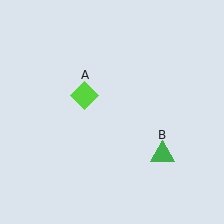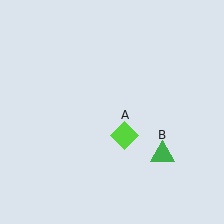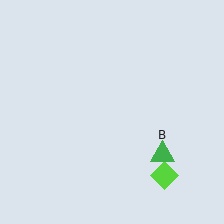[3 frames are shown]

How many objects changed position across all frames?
1 object changed position: lime diamond (object A).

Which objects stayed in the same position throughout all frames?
Green triangle (object B) remained stationary.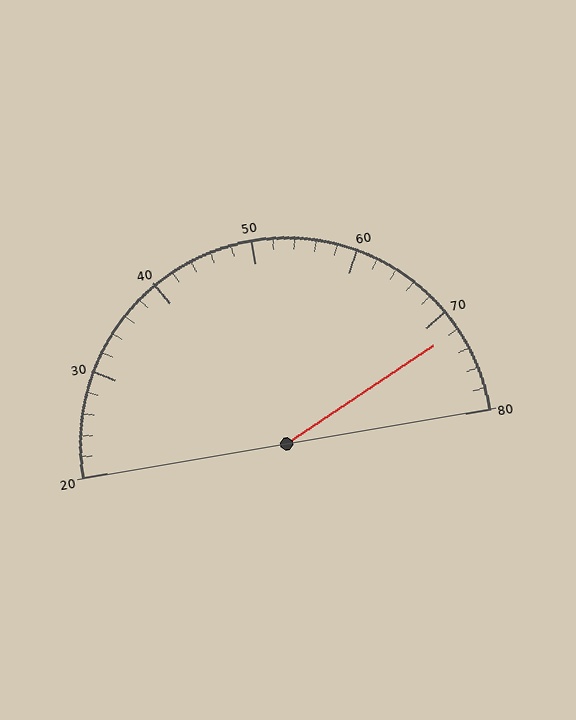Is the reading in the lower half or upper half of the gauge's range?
The reading is in the upper half of the range (20 to 80).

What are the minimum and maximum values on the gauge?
The gauge ranges from 20 to 80.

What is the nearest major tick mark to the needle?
The nearest major tick mark is 70.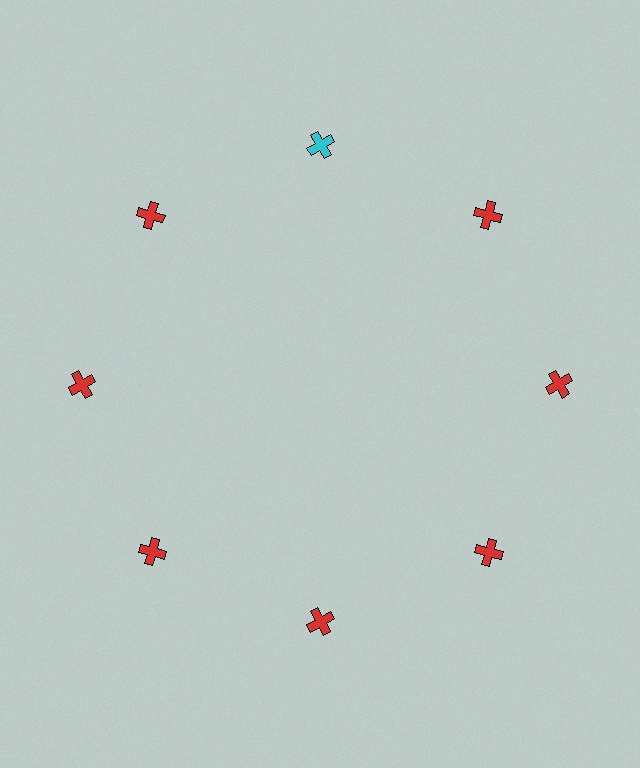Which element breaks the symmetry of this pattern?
The cyan cross at roughly the 12 o'clock position breaks the symmetry. All other shapes are red crosses.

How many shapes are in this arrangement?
There are 8 shapes arranged in a ring pattern.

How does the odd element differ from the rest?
It has a different color: cyan instead of red.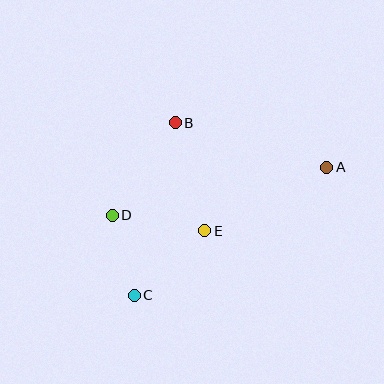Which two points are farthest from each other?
Points A and C are farthest from each other.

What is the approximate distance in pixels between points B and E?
The distance between B and E is approximately 112 pixels.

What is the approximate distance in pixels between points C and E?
The distance between C and E is approximately 95 pixels.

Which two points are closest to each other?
Points C and D are closest to each other.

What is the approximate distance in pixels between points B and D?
The distance between B and D is approximately 112 pixels.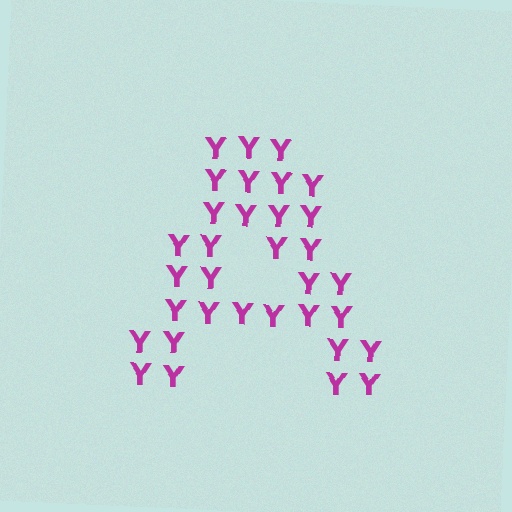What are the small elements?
The small elements are letter Y's.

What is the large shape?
The large shape is the letter A.